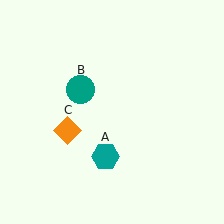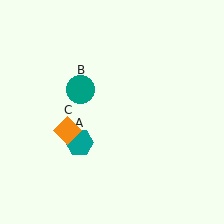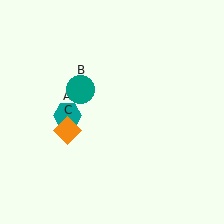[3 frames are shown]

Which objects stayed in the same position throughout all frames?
Teal circle (object B) and orange diamond (object C) remained stationary.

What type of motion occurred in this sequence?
The teal hexagon (object A) rotated clockwise around the center of the scene.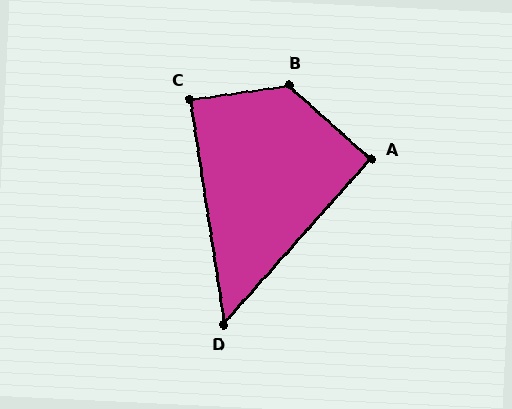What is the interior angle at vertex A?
Approximately 90 degrees (approximately right).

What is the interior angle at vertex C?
Approximately 90 degrees (approximately right).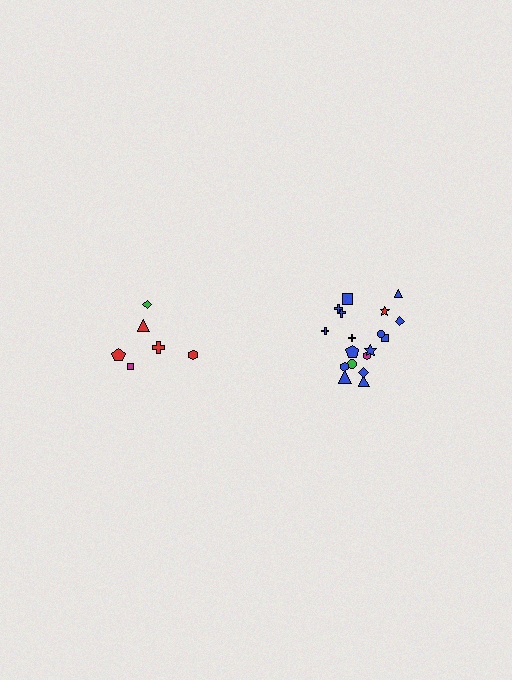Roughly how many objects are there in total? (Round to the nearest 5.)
Roughly 25 objects in total.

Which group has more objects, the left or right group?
The right group.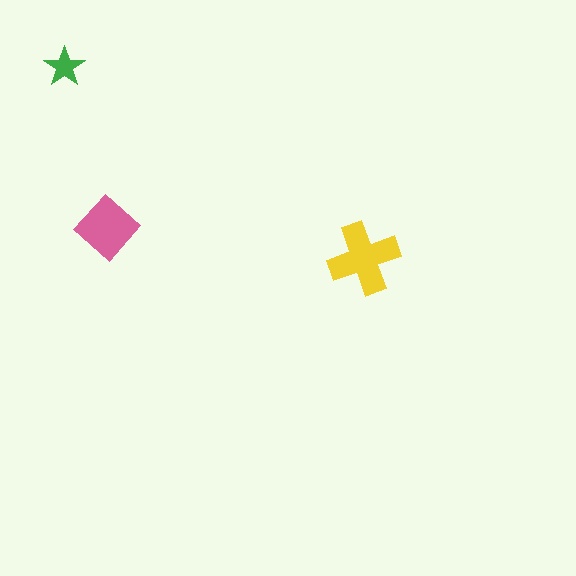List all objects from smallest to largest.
The green star, the pink diamond, the yellow cross.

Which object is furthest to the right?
The yellow cross is rightmost.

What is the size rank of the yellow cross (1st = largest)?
1st.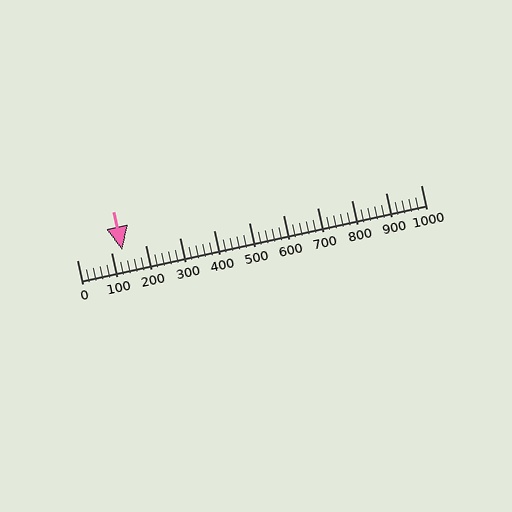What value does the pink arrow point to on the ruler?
The pink arrow points to approximately 132.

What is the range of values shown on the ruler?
The ruler shows values from 0 to 1000.